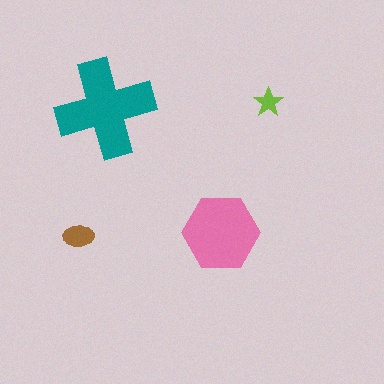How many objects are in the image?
There are 4 objects in the image.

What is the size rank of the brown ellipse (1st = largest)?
3rd.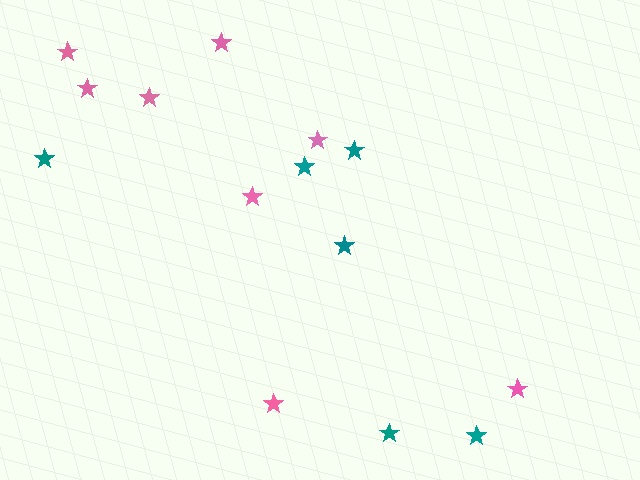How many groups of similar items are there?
There are 2 groups: one group of pink stars (8) and one group of teal stars (6).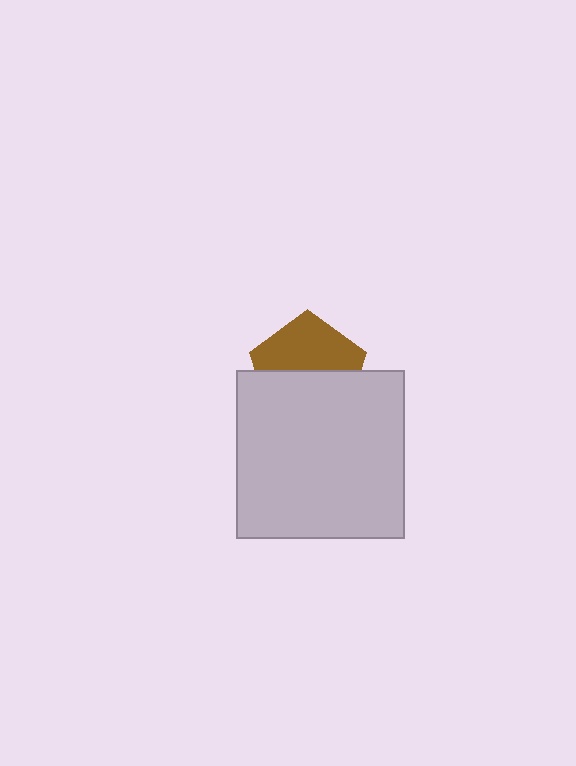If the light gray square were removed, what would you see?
You would see the complete brown pentagon.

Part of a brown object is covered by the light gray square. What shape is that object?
It is a pentagon.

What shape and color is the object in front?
The object in front is a light gray square.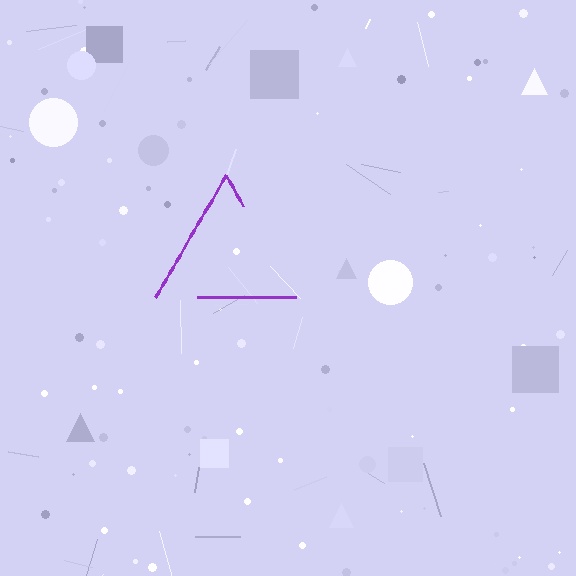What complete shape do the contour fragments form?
The contour fragments form a triangle.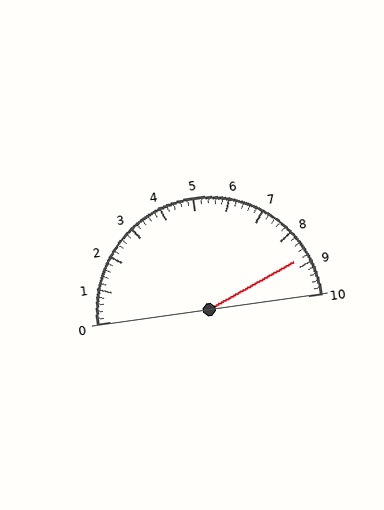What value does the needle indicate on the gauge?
The needle indicates approximately 8.8.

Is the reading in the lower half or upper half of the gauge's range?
The reading is in the upper half of the range (0 to 10).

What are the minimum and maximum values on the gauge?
The gauge ranges from 0 to 10.